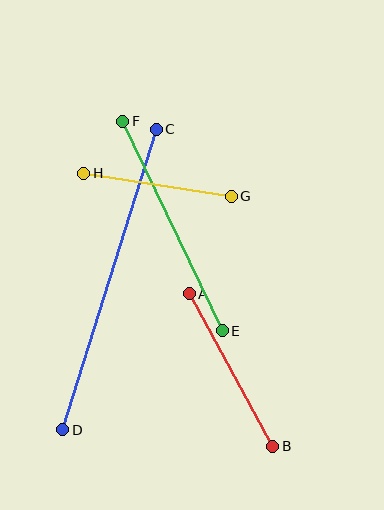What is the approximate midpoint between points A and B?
The midpoint is at approximately (231, 370) pixels.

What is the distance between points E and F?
The distance is approximately 232 pixels.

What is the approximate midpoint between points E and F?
The midpoint is at approximately (172, 226) pixels.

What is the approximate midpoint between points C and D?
The midpoint is at approximately (110, 280) pixels.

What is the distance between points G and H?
The distance is approximately 150 pixels.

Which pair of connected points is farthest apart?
Points C and D are farthest apart.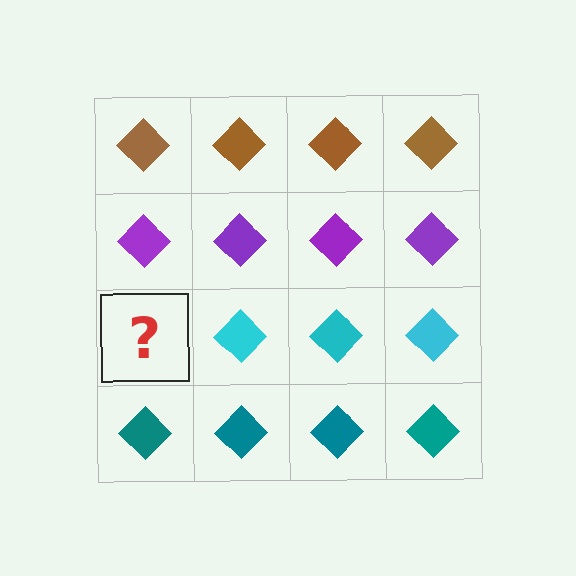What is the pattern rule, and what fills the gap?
The rule is that each row has a consistent color. The gap should be filled with a cyan diamond.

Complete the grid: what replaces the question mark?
The question mark should be replaced with a cyan diamond.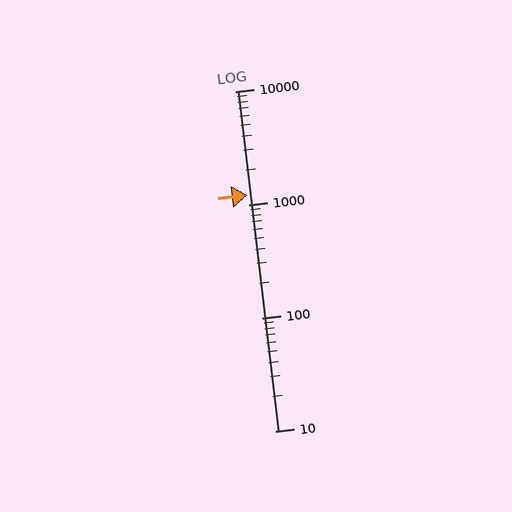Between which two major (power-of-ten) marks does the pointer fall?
The pointer is between 1000 and 10000.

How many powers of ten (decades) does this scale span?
The scale spans 3 decades, from 10 to 10000.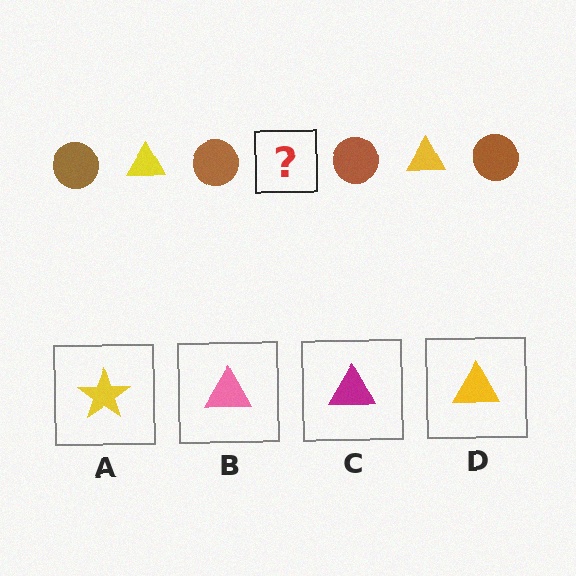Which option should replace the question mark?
Option D.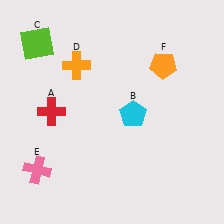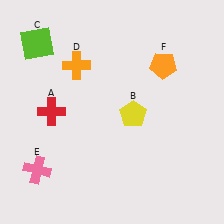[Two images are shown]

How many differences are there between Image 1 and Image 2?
There is 1 difference between the two images.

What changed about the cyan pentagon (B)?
In Image 1, B is cyan. In Image 2, it changed to yellow.